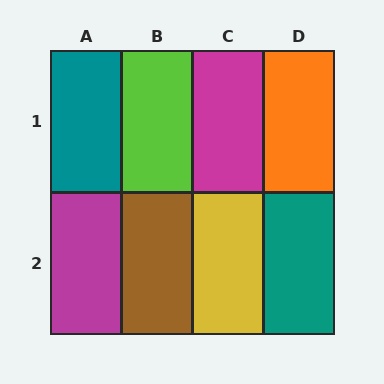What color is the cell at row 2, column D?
Teal.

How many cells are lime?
1 cell is lime.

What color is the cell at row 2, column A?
Magenta.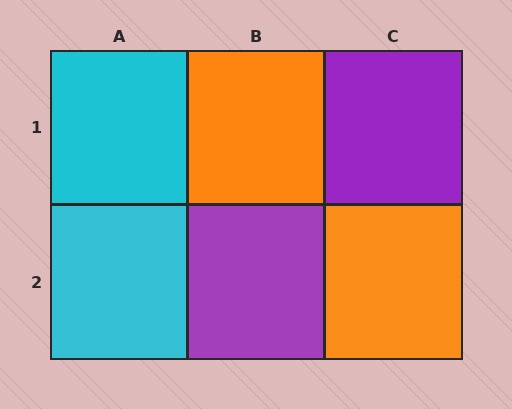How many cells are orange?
2 cells are orange.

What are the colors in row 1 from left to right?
Cyan, orange, purple.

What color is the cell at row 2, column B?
Purple.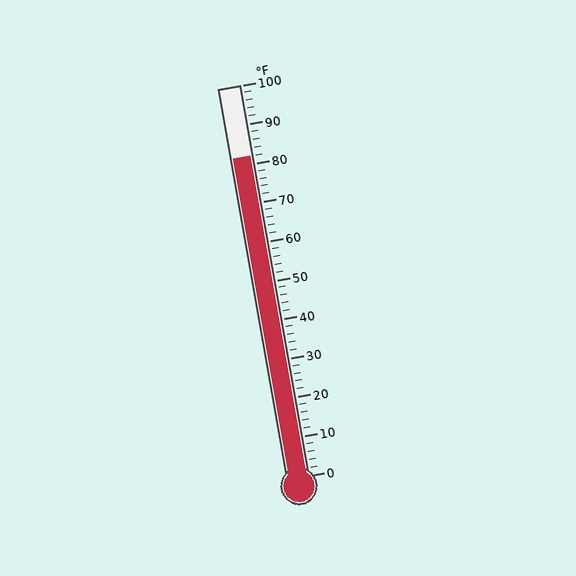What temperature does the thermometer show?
The thermometer shows approximately 82°F.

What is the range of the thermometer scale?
The thermometer scale ranges from 0°F to 100°F.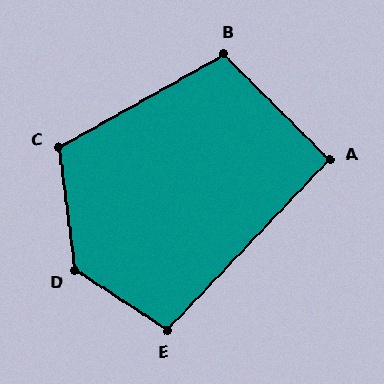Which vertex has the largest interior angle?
D, at approximately 131 degrees.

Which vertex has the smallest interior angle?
A, at approximately 92 degrees.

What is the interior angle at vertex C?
Approximately 112 degrees (obtuse).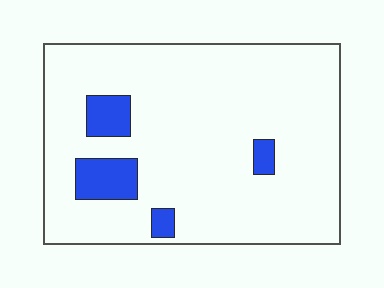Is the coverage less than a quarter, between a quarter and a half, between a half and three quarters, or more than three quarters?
Less than a quarter.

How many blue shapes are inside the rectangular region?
4.